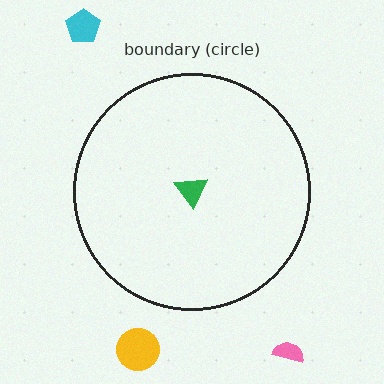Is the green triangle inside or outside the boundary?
Inside.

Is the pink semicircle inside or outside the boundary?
Outside.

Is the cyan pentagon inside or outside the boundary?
Outside.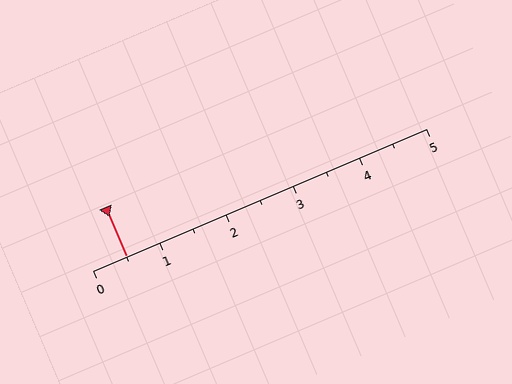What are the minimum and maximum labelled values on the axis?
The axis runs from 0 to 5.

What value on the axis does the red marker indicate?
The marker indicates approximately 0.5.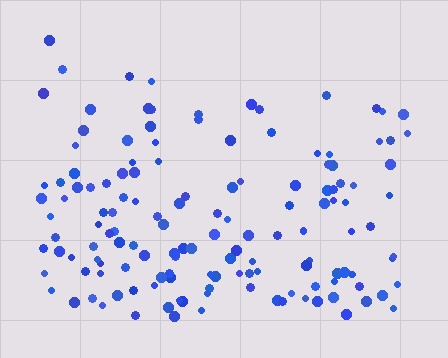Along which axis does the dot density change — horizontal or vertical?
Vertical.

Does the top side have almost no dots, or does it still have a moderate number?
Still a moderate number, just noticeably fewer than the bottom.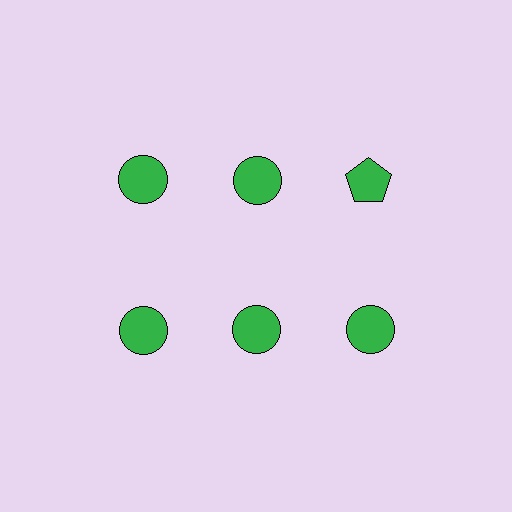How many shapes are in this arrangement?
There are 6 shapes arranged in a grid pattern.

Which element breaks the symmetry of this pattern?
The green pentagon in the top row, center column breaks the symmetry. All other shapes are green circles.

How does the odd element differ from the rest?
It has a different shape: pentagon instead of circle.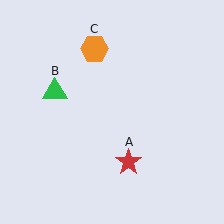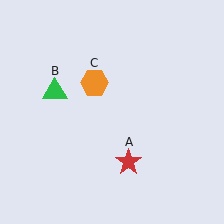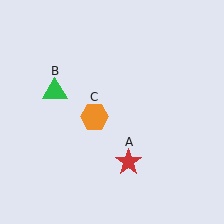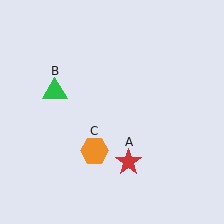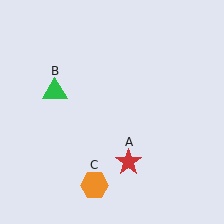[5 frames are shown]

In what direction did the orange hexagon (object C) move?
The orange hexagon (object C) moved down.